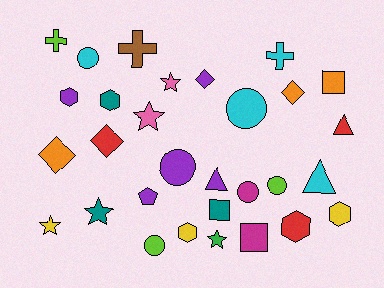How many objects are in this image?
There are 30 objects.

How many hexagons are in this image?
There are 5 hexagons.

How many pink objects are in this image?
There are 2 pink objects.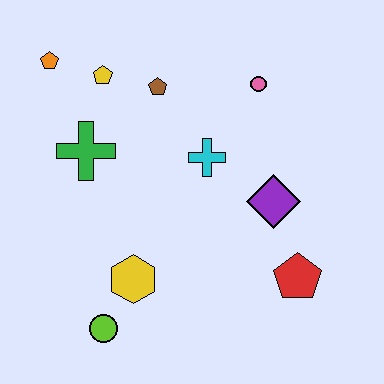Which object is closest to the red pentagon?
The purple diamond is closest to the red pentagon.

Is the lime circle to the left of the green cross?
No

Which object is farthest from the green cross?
The red pentagon is farthest from the green cross.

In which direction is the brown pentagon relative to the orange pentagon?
The brown pentagon is to the right of the orange pentagon.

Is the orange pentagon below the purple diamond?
No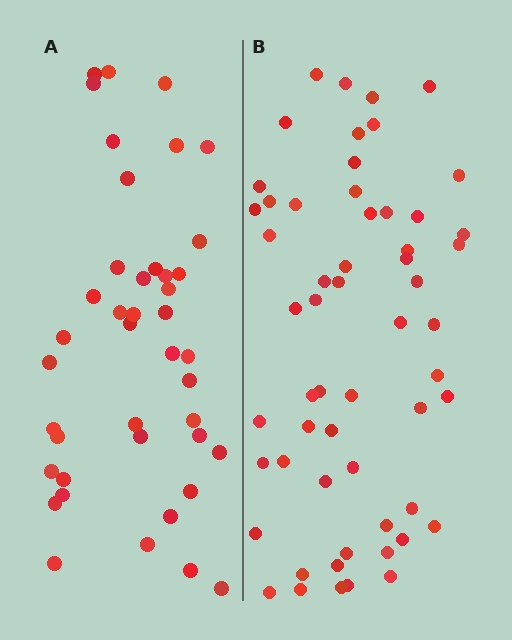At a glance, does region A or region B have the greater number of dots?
Region B (the right region) has more dots.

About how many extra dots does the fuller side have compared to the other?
Region B has approximately 15 more dots than region A.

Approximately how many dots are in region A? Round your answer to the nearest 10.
About 40 dots. (The exact count is 42, which rounds to 40.)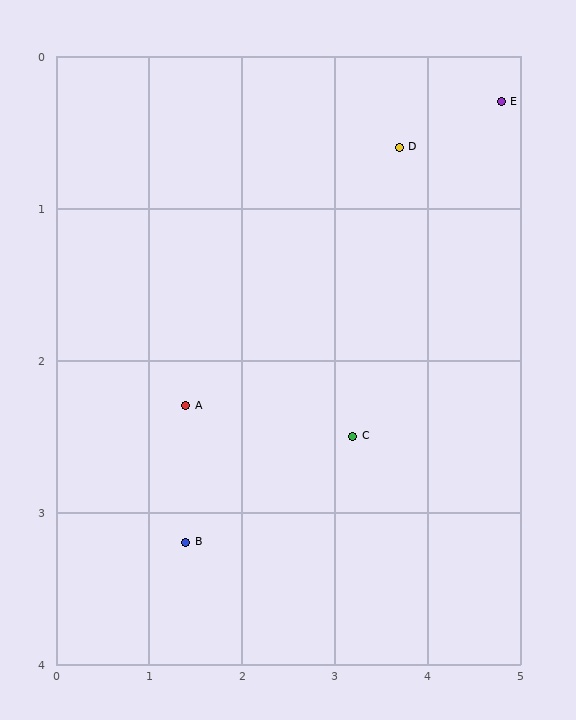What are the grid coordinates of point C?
Point C is at approximately (3.2, 2.5).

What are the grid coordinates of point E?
Point E is at approximately (4.8, 0.3).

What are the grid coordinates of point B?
Point B is at approximately (1.4, 3.2).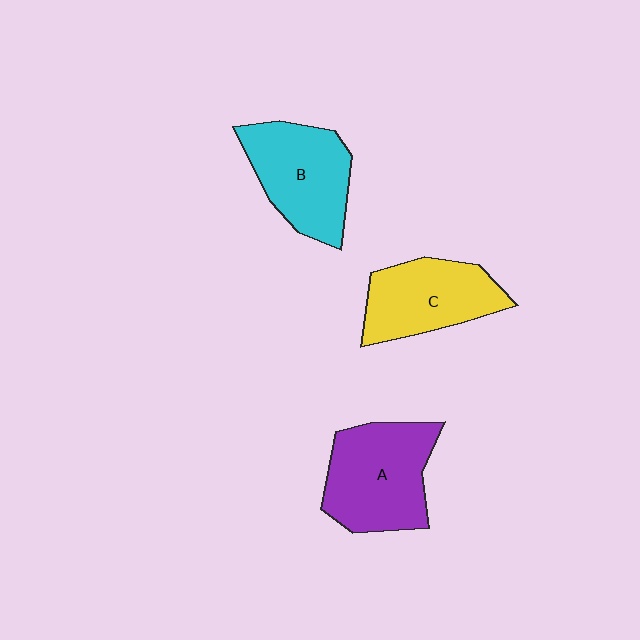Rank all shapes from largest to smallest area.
From largest to smallest: A (purple), B (cyan), C (yellow).